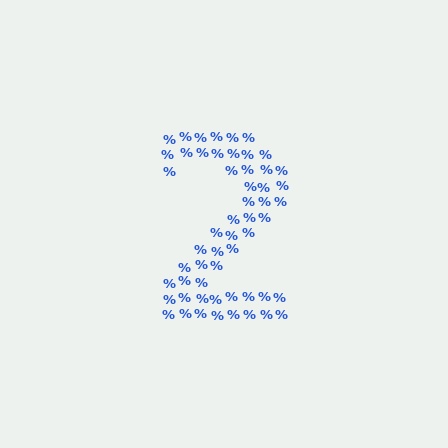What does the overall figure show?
The overall figure shows the digit 2.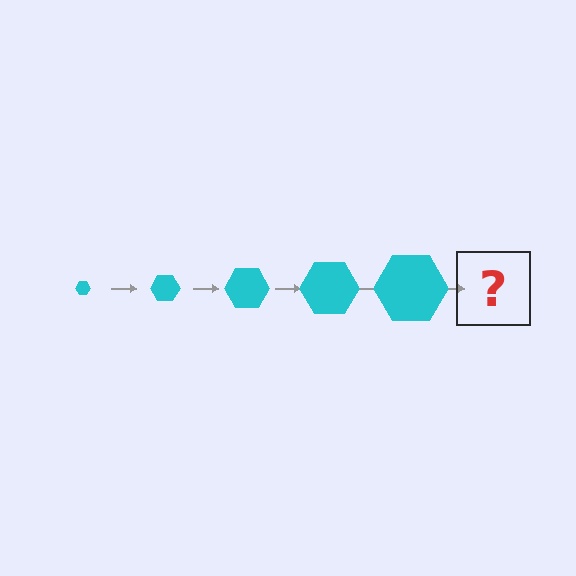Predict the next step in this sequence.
The next step is a cyan hexagon, larger than the previous one.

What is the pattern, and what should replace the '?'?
The pattern is that the hexagon gets progressively larger each step. The '?' should be a cyan hexagon, larger than the previous one.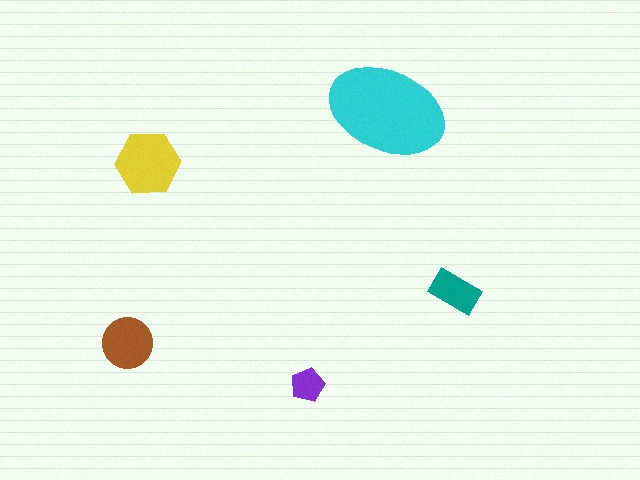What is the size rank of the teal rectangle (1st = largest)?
4th.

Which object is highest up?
The cyan ellipse is topmost.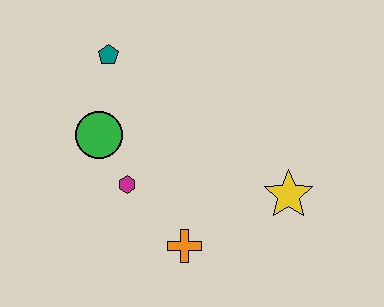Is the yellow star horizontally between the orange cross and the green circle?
No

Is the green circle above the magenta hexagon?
Yes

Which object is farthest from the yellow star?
The teal pentagon is farthest from the yellow star.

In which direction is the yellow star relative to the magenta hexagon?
The yellow star is to the right of the magenta hexagon.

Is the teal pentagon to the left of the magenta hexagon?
Yes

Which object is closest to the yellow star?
The orange cross is closest to the yellow star.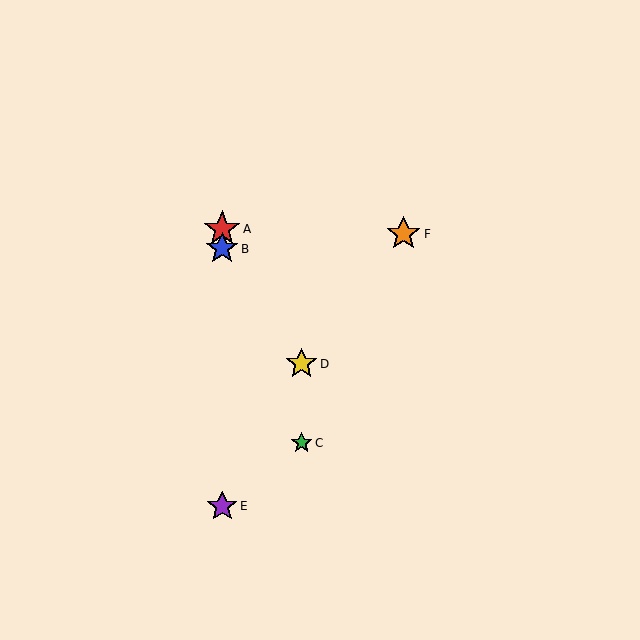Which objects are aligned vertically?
Objects A, B, E are aligned vertically.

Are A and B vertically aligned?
Yes, both are at x≈222.